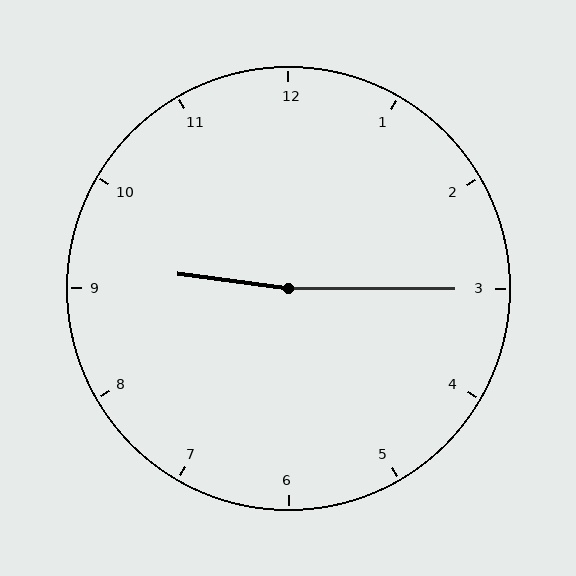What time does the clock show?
9:15.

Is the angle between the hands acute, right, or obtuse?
It is obtuse.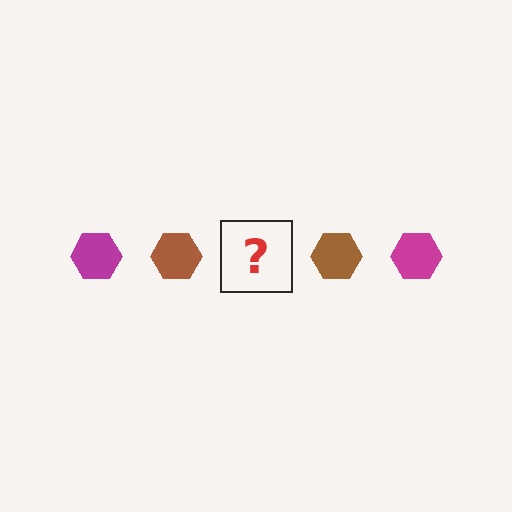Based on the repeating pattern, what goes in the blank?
The blank should be a magenta hexagon.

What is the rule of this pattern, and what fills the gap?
The rule is that the pattern cycles through magenta, brown hexagons. The gap should be filled with a magenta hexagon.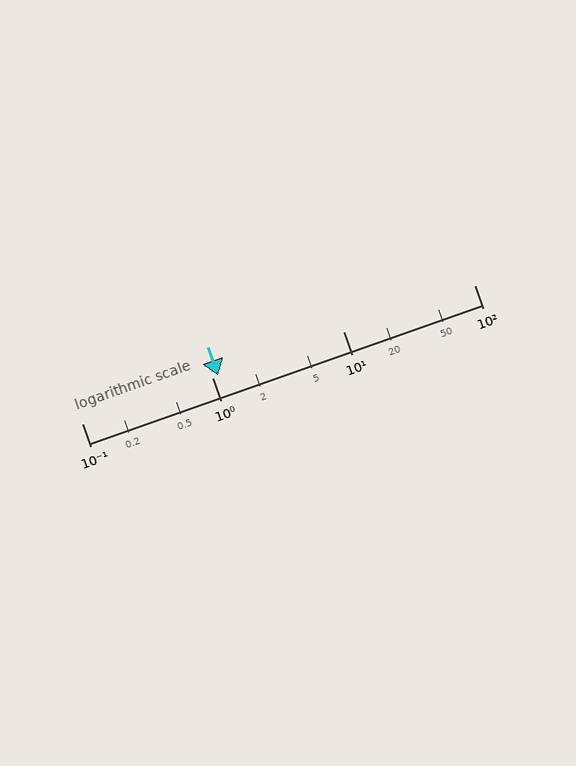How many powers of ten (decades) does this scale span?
The scale spans 3 decades, from 0.1 to 100.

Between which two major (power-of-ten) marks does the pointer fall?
The pointer is between 1 and 10.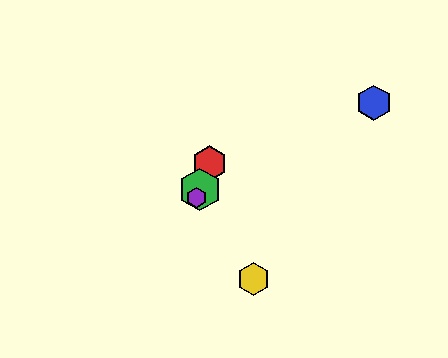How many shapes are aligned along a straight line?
3 shapes (the red hexagon, the green hexagon, the purple hexagon) are aligned along a straight line.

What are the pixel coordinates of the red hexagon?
The red hexagon is at (210, 163).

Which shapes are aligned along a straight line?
The red hexagon, the green hexagon, the purple hexagon are aligned along a straight line.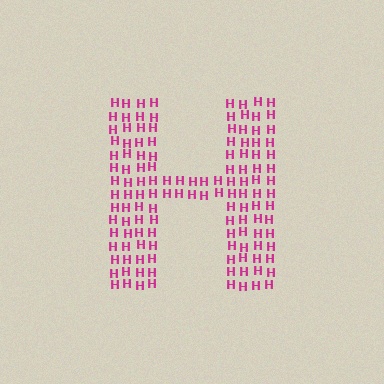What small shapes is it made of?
It is made of small letter H's.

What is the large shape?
The large shape is the letter H.